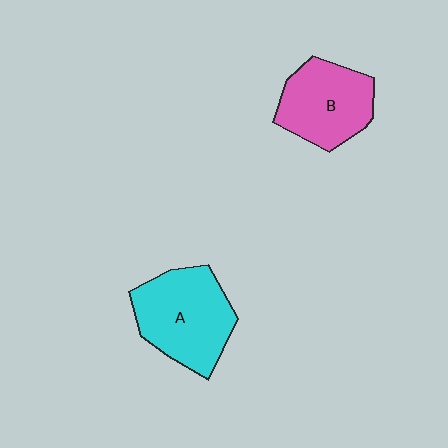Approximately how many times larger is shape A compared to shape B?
Approximately 1.2 times.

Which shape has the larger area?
Shape A (cyan).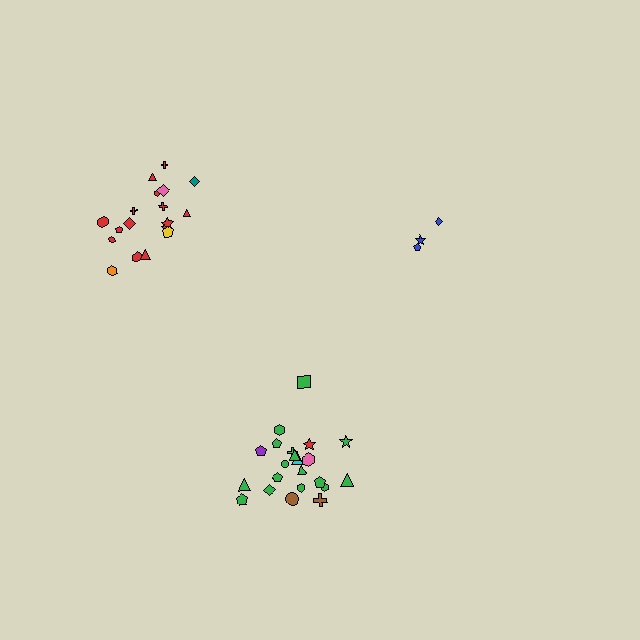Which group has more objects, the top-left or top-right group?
The top-left group.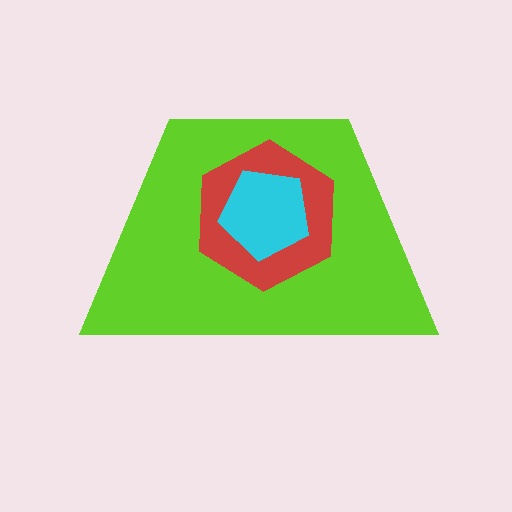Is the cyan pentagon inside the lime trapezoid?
Yes.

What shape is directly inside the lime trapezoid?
The red hexagon.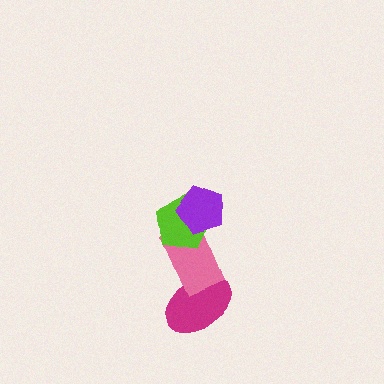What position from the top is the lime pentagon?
The lime pentagon is 2nd from the top.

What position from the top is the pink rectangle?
The pink rectangle is 3rd from the top.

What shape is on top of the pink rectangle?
The lime pentagon is on top of the pink rectangle.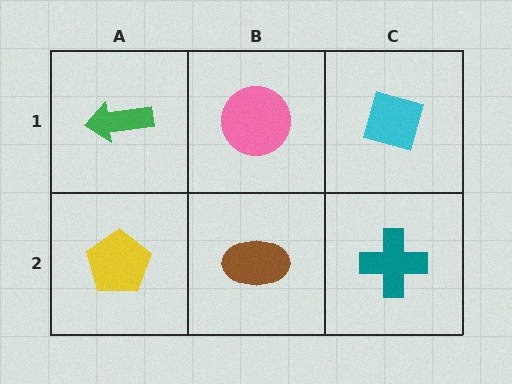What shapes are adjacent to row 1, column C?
A teal cross (row 2, column C), a pink circle (row 1, column B).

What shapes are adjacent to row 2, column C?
A cyan diamond (row 1, column C), a brown ellipse (row 2, column B).